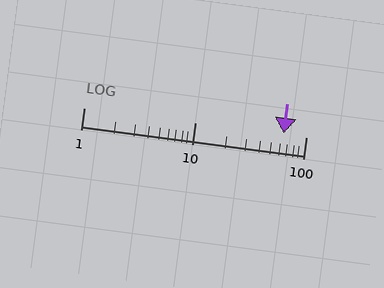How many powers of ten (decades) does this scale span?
The scale spans 2 decades, from 1 to 100.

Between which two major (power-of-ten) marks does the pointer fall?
The pointer is between 10 and 100.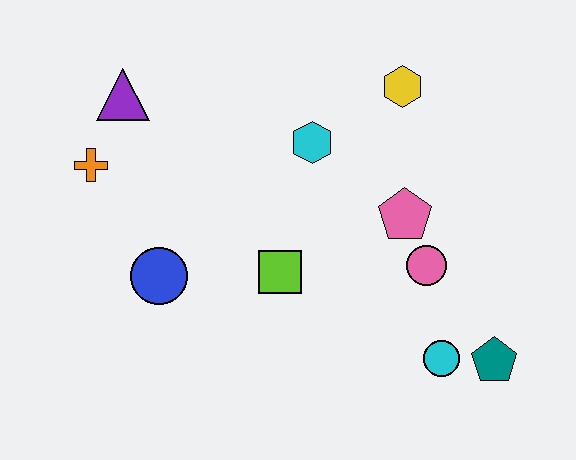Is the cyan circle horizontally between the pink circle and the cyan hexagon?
No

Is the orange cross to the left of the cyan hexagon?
Yes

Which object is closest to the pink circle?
The pink pentagon is closest to the pink circle.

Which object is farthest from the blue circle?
The teal pentagon is farthest from the blue circle.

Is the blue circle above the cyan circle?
Yes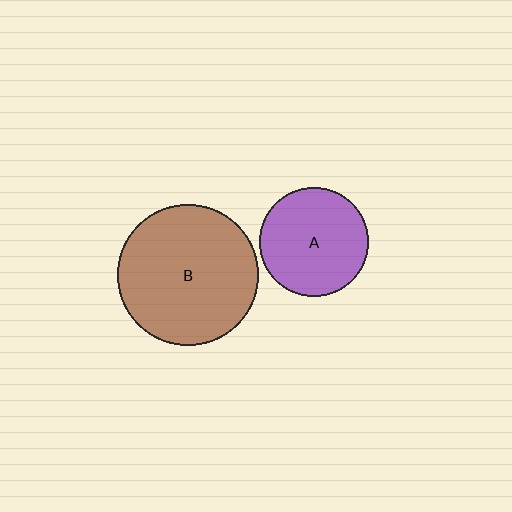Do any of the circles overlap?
No, none of the circles overlap.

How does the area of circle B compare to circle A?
Approximately 1.7 times.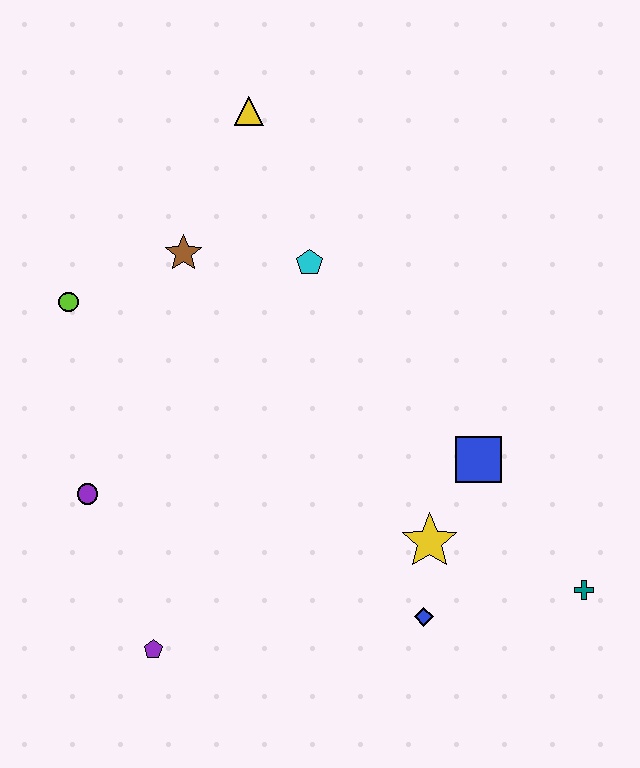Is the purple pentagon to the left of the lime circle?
No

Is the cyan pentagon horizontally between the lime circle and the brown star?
No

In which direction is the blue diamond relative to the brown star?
The blue diamond is below the brown star.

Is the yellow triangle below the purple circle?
No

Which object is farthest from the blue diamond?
The yellow triangle is farthest from the blue diamond.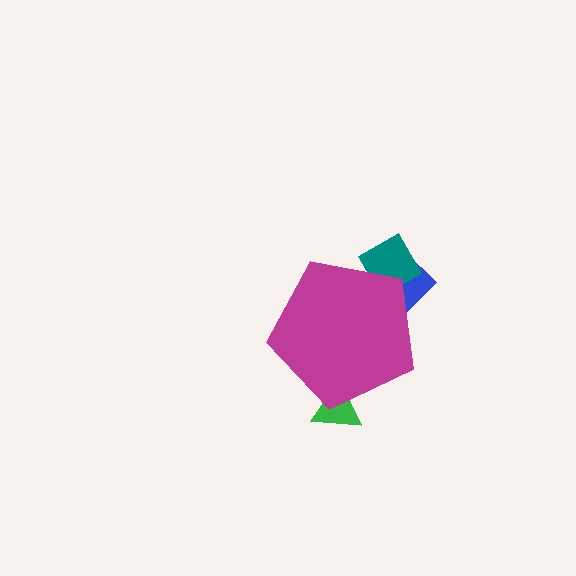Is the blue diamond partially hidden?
Yes, the blue diamond is partially hidden behind the magenta pentagon.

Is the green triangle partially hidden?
Yes, the green triangle is partially hidden behind the magenta pentagon.